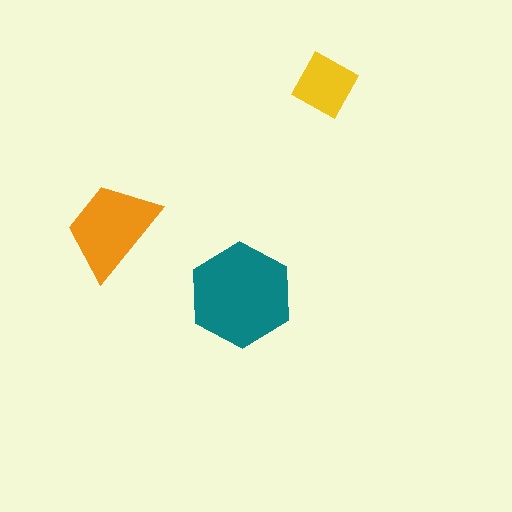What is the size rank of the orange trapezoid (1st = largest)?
2nd.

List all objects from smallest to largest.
The yellow diamond, the orange trapezoid, the teal hexagon.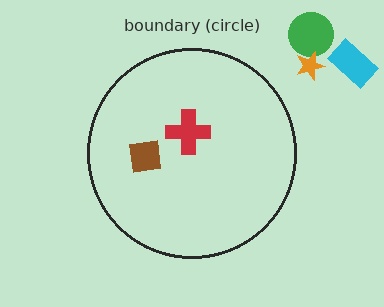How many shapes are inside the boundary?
2 inside, 3 outside.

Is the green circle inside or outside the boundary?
Outside.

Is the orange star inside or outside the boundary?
Outside.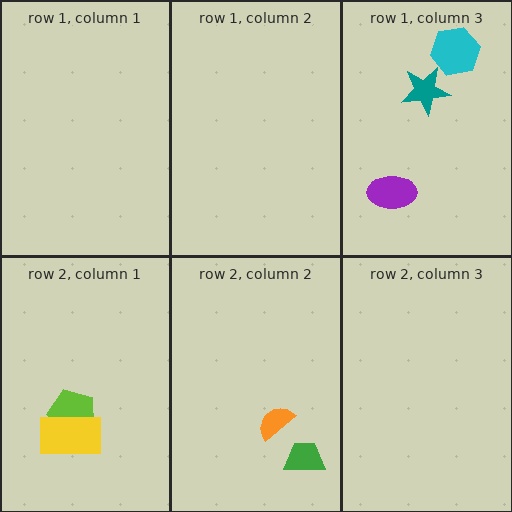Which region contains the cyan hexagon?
The row 1, column 3 region.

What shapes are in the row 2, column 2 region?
The orange semicircle, the green trapezoid.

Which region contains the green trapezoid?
The row 2, column 2 region.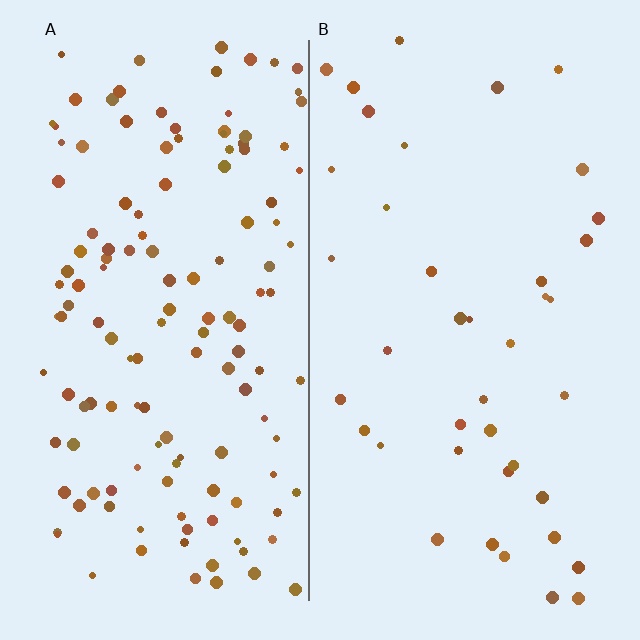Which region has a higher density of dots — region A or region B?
A (the left).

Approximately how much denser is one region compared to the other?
Approximately 3.4× — region A over region B.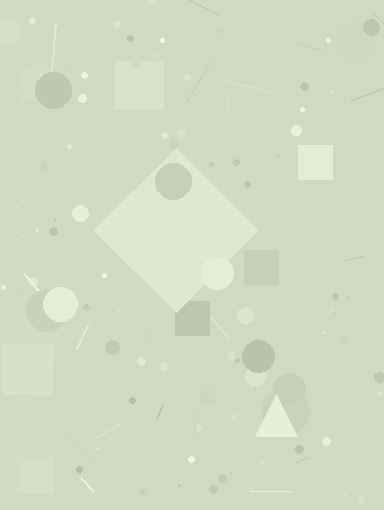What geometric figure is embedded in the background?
A diamond is embedded in the background.